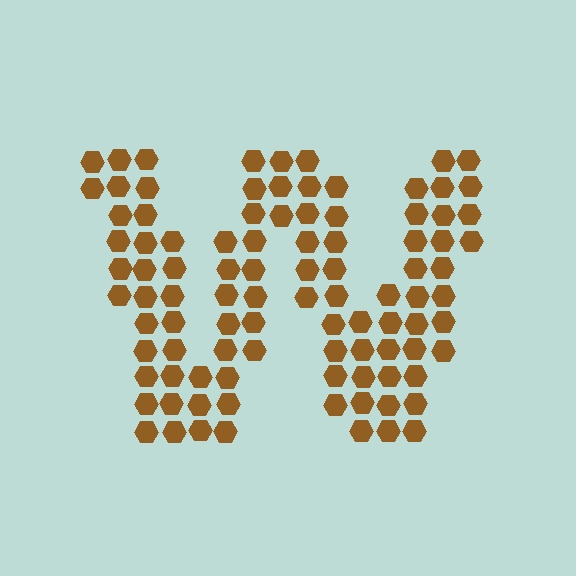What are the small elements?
The small elements are hexagons.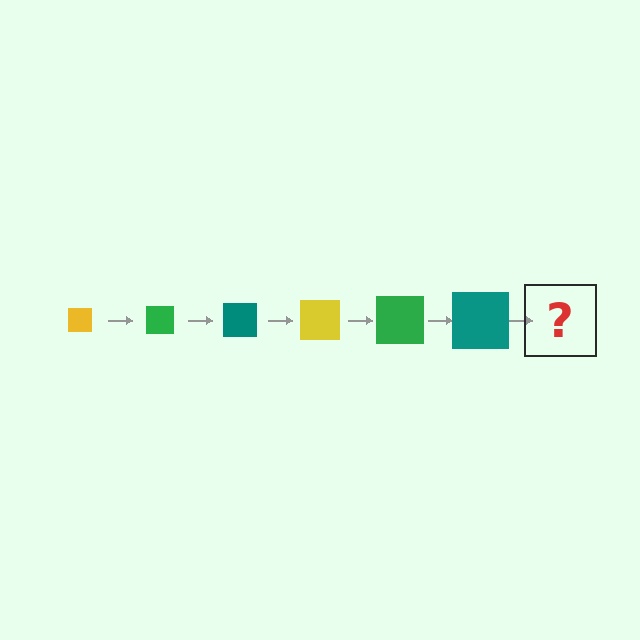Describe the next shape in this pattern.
It should be a yellow square, larger than the previous one.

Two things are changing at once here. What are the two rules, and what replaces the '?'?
The two rules are that the square grows larger each step and the color cycles through yellow, green, and teal. The '?' should be a yellow square, larger than the previous one.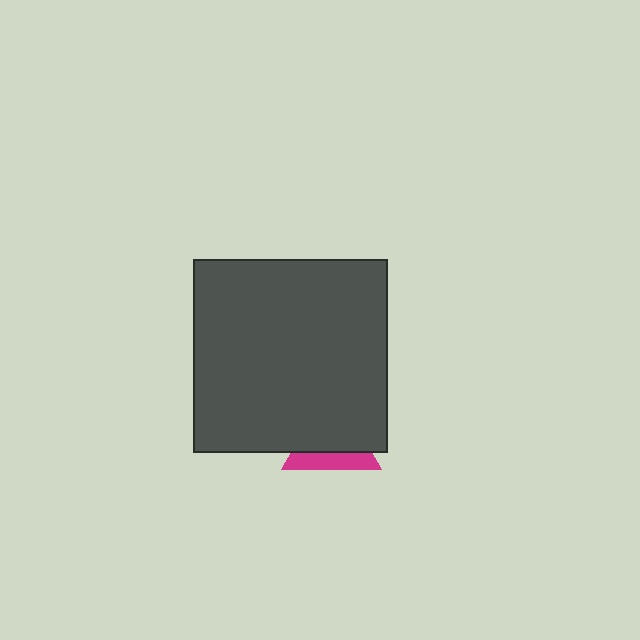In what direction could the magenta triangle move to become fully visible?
The magenta triangle could move down. That would shift it out from behind the dark gray square entirely.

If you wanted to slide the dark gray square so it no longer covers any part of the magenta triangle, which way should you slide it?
Slide it up — that is the most direct way to separate the two shapes.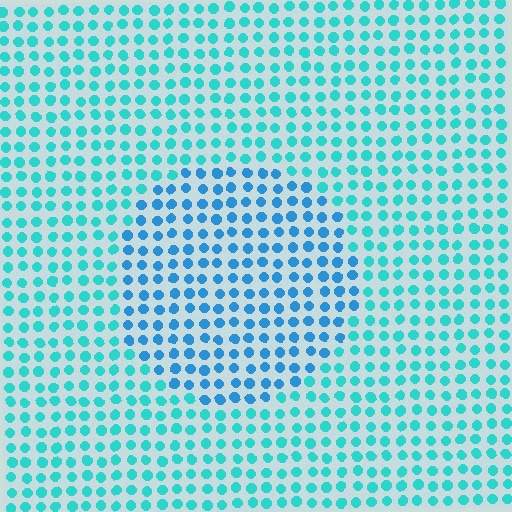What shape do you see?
I see a circle.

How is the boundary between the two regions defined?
The boundary is defined purely by a slight shift in hue (about 28 degrees). Spacing, size, and orientation are identical on both sides.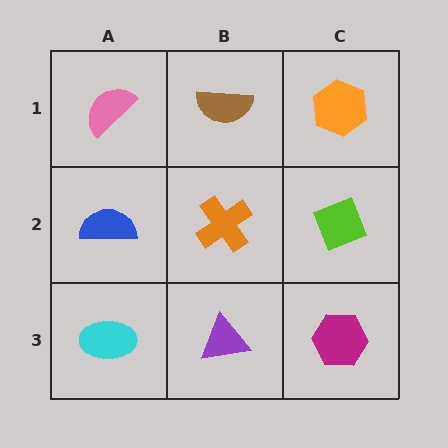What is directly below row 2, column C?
A magenta hexagon.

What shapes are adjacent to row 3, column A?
A blue semicircle (row 2, column A), a purple triangle (row 3, column B).